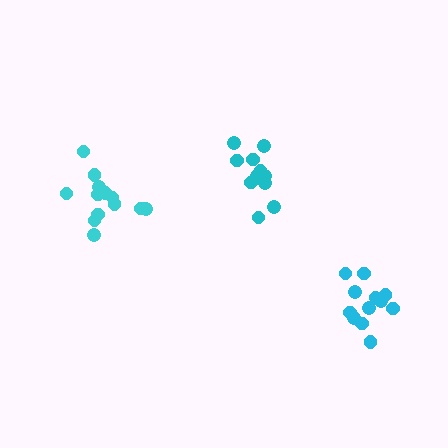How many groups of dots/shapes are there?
There are 3 groups.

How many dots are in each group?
Group 1: 12 dots, Group 2: 12 dots, Group 3: 13 dots (37 total).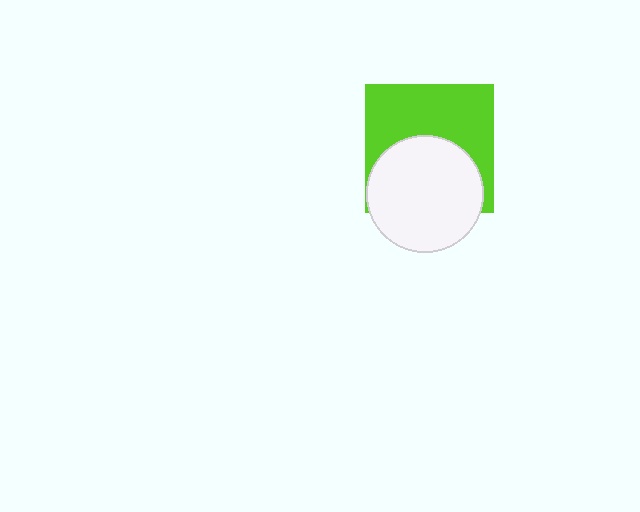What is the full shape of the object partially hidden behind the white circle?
The partially hidden object is a lime square.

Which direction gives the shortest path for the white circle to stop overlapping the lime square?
Moving down gives the shortest separation.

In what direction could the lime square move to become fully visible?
The lime square could move up. That would shift it out from behind the white circle entirely.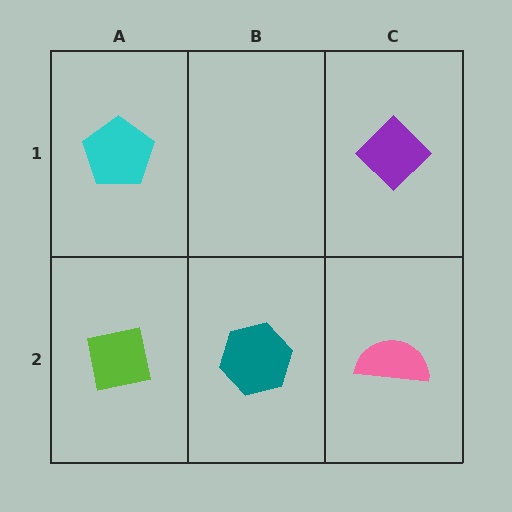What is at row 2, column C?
A pink semicircle.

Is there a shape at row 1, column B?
No, that cell is empty.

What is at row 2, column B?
A teal hexagon.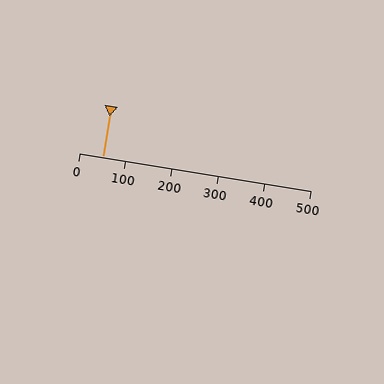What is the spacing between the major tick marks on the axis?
The major ticks are spaced 100 apart.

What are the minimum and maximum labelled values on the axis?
The axis runs from 0 to 500.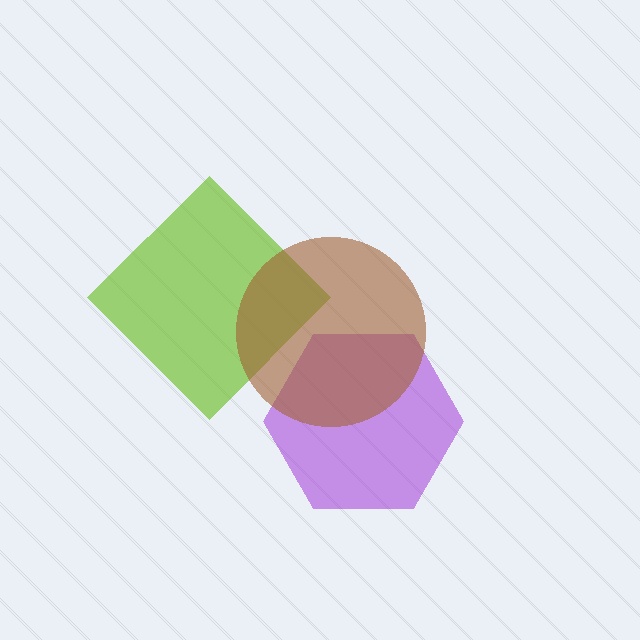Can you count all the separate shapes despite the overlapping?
Yes, there are 3 separate shapes.